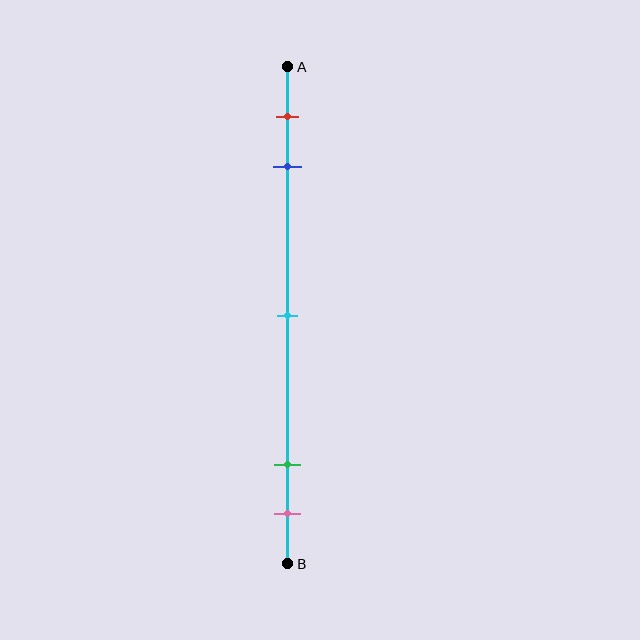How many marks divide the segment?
There are 5 marks dividing the segment.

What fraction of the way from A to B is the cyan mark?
The cyan mark is approximately 50% (0.5) of the way from A to B.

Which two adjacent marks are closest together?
The green and pink marks are the closest adjacent pair.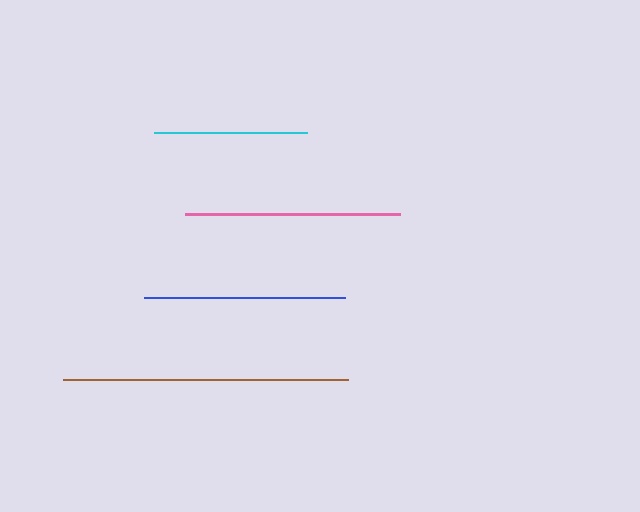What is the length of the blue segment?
The blue segment is approximately 201 pixels long.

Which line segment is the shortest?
The cyan line is the shortest at approximately 153 pixels.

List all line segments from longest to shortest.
From longest to shortest: brown, pink, blue, cyan.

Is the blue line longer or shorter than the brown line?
The brown line is longer than the blue line.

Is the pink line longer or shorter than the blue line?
The pink line is longer than the blue line.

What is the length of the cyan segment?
The cyan segment is approximately 153 pixels long.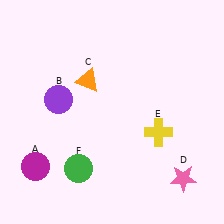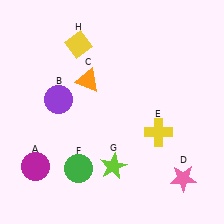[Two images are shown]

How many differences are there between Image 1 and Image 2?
There are 2 differences between the two images.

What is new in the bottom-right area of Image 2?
A lime star (G) was added in the bottom-right area of Image 2.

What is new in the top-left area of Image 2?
A yellow diamond (H) was added in the top-left area of Image 2.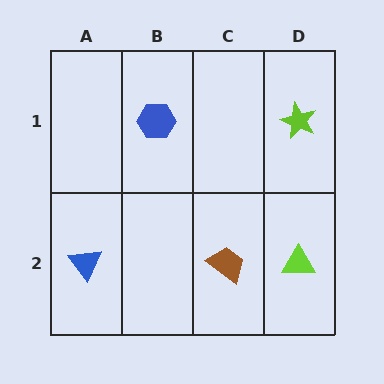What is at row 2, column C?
A brown trapezoid.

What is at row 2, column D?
A lime triangle.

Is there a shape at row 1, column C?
No, that cell is empty.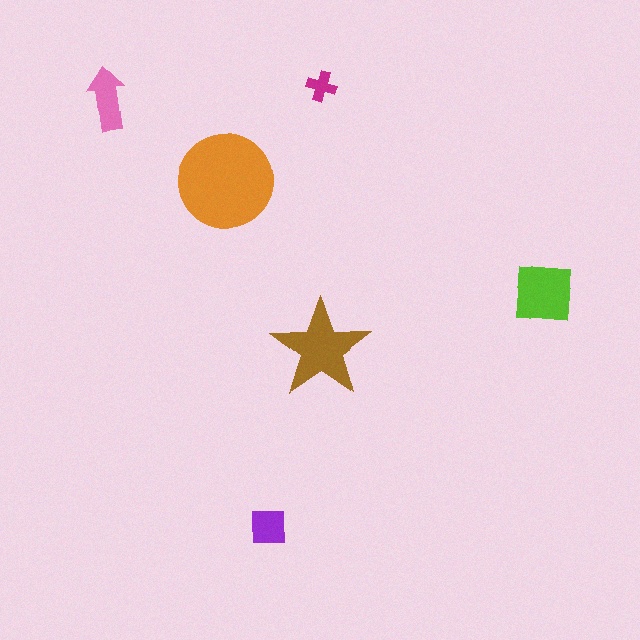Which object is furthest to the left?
The pink arrow is leftmost.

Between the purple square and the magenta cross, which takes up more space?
The purple square.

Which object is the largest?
The orange circle.